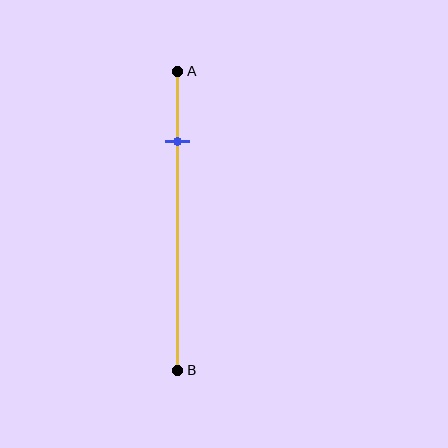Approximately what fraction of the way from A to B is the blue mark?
The blue mark is approximately 25% of the way from A to B.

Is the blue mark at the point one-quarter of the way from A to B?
Yes, the mark is approximately at the one-quarter point.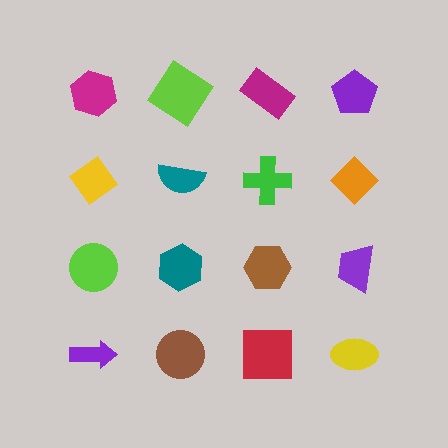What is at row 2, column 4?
An orange diamond.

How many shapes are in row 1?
4 shapes.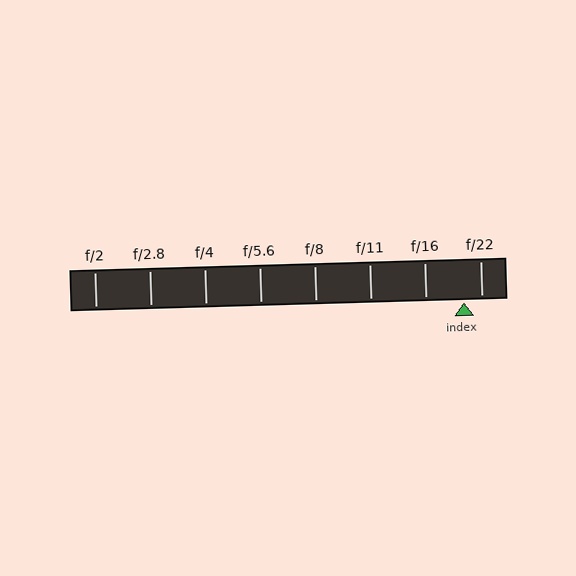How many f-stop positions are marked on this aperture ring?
There are 8 f-stop positions marked.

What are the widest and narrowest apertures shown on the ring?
The widest aperture shown is f/2 and the narrowest is f/22.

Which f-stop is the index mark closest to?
The index mark is closest to f/22.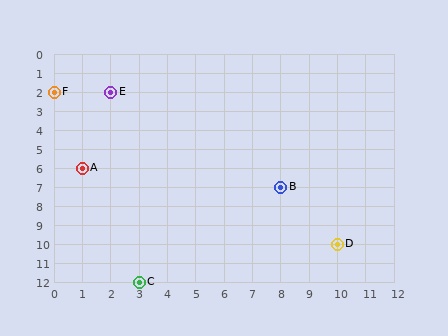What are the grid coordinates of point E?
Point E is at grid coordinates (2, 2).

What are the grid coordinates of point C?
Point C is at grid coordinates (3, 12).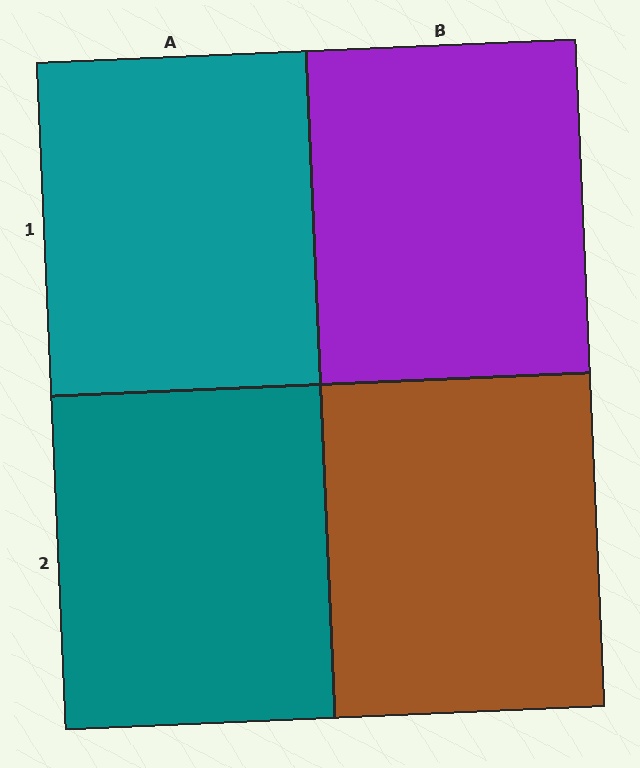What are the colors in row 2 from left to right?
Teal, brown.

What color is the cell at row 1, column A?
Teal.